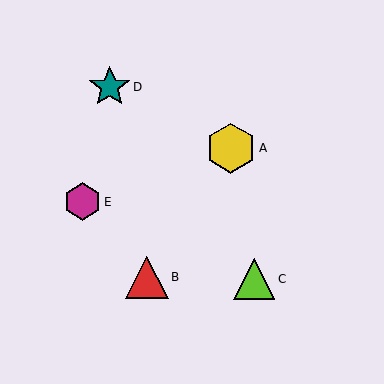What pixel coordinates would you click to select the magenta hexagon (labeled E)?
Click at (83, 202) to select the magenta hexagon E.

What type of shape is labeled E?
Shape E is a magenta hexagon.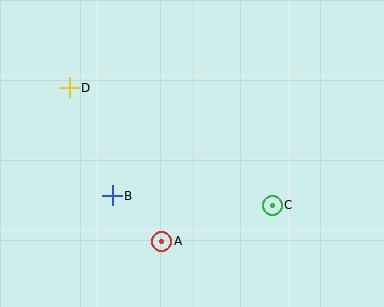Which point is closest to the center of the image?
Point B at (112, 196) is closest to the center.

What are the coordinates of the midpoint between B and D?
The midpoint between B and D is at (91, 142).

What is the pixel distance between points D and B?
The distance between D and B is 117 pixels.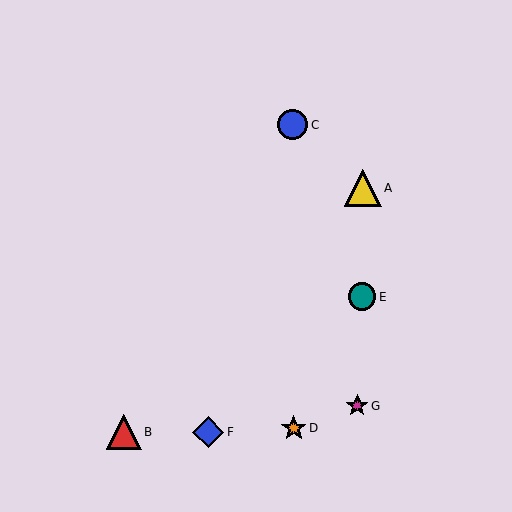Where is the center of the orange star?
The center of the orange star is at (294, 428).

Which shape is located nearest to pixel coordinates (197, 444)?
The blue diamond (labeled F) at (208, 432) is nearest to that location.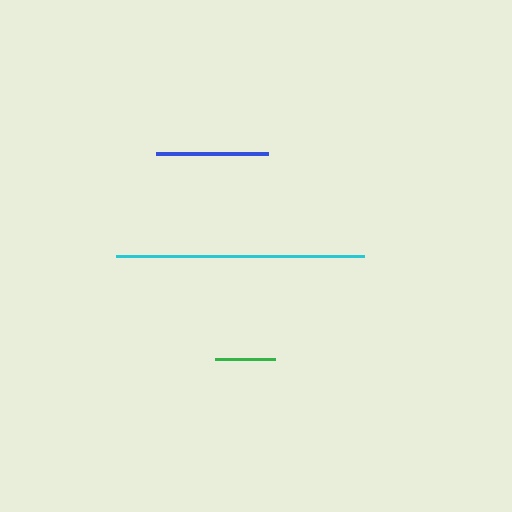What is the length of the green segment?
The green segment is approximately 60 pixels long.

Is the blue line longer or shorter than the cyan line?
The cyan line is longer than the blue line.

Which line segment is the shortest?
The green line is the shortest at approximately 60 pixels.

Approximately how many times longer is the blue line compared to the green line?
The blue line is approximately 1.9 times the length of the green line.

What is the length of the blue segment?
The blue segment is approximately 112 pixels long.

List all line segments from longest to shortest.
From longest to shortest: cyan, blue, green.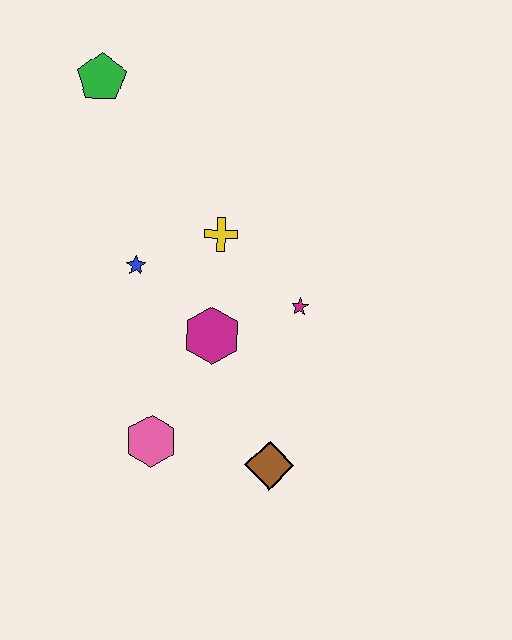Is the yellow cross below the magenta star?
No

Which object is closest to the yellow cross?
The blue star is closest to the yellow cross.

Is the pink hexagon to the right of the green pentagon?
Yes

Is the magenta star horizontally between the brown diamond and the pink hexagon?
No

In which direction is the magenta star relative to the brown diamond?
The magenta star is above the brown diamond.